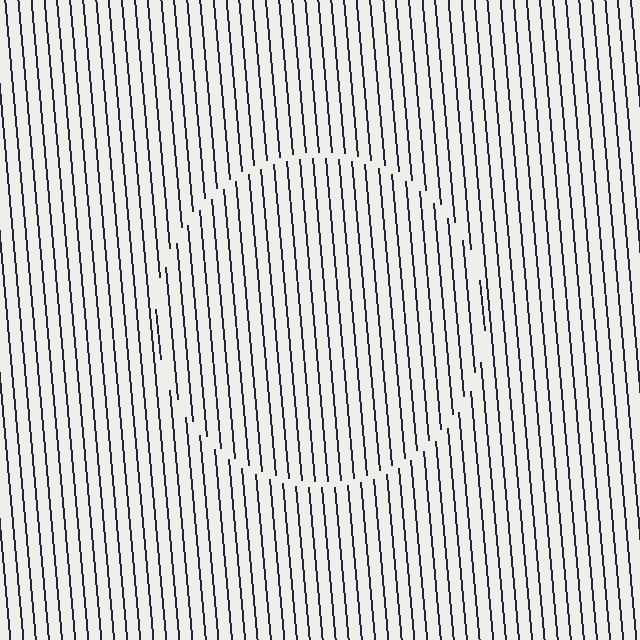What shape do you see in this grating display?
An illusory circle. The interior of the shape contains the same grating, shifted by half a period — the contour is defined by the phase discontinuity where line-ends from the inner and outer gratings abut.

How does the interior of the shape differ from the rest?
The interior of the shape contains the same grating, shifted by half a period — the contour is defined by the phase discontinuity where line-ends from the inner and outer gratings abut.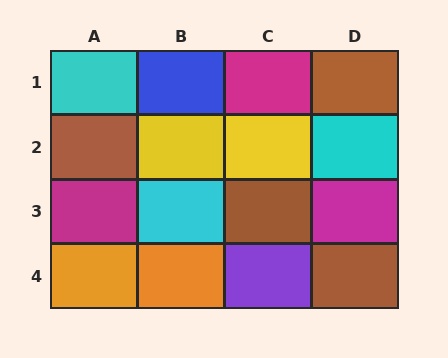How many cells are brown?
4 cells are brown.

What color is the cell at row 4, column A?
Orange.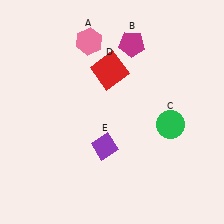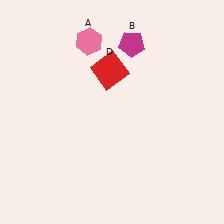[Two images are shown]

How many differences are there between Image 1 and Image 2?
There are 2 differences between the two images.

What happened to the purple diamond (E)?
The purple diamond (E) was removed in Image 2. It was in the bottom-left area of Image 1.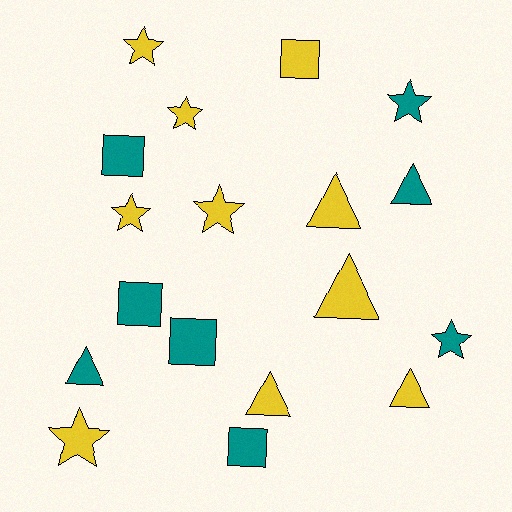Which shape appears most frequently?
Star, with 7 objects.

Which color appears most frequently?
Yellow, with 10 objects.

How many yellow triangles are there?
There are 4 yellow triangles.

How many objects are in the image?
There are 18 objects.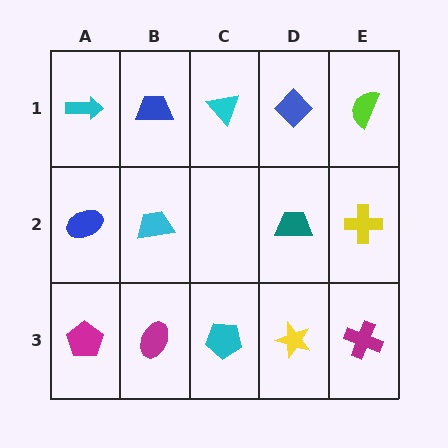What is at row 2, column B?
A cyan trapezoid.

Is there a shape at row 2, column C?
No, that cell is empty.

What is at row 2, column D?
A teal trapezoid.